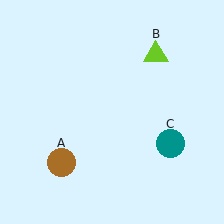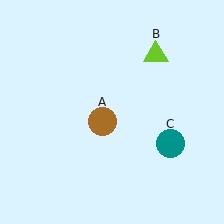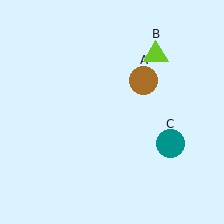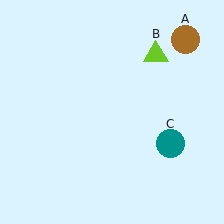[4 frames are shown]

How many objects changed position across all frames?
1 object changed position: brown circle (object A).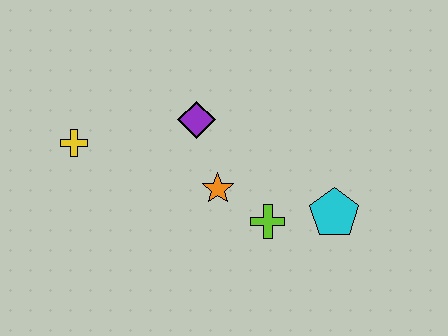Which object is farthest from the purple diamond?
The cyan pentagon is farthest from the purple diamond.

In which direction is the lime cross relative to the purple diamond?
The lime cross is below the purple diamond.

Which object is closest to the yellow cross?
The purple diamond is closest to the yellow cross.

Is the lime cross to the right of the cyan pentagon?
No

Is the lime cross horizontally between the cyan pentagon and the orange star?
Yes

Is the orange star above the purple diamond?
No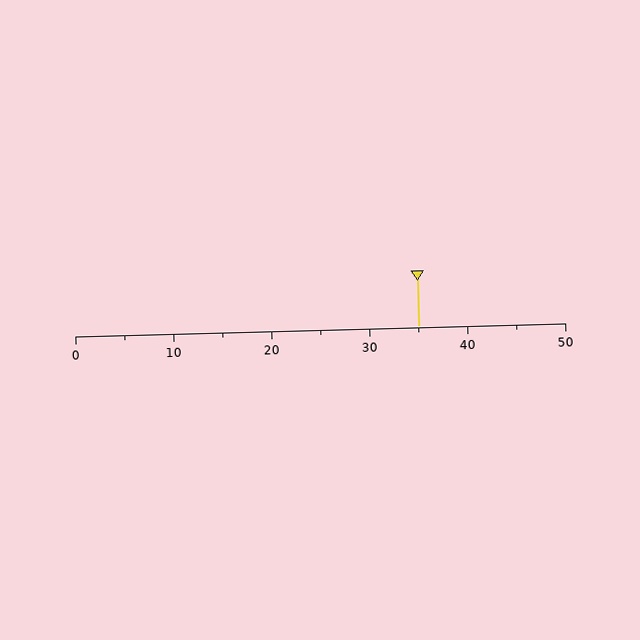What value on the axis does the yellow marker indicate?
The marker indicates approximately 35.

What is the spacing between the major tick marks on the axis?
The major ticks are spaced 10 apart.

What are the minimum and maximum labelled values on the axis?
The axis runs from 0 to 50.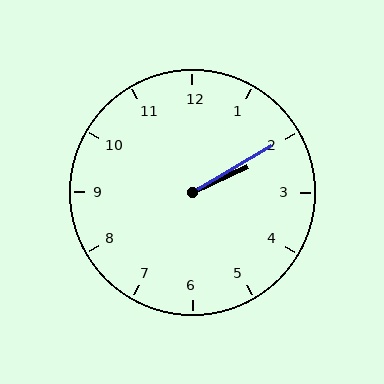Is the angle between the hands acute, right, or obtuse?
It is acute.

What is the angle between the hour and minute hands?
Approximately 5 degrees.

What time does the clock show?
2:10.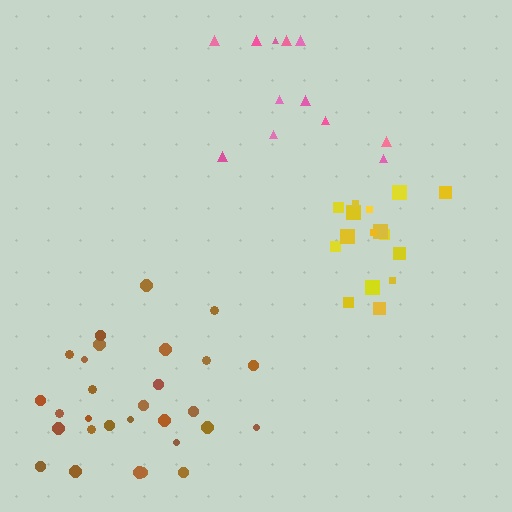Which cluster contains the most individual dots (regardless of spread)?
Brown (29).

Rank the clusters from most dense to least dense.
yellow, brown, pink.